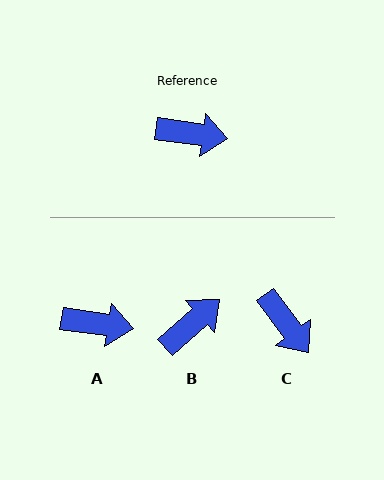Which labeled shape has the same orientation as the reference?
A.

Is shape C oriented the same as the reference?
No, it is off by about 46 degrees.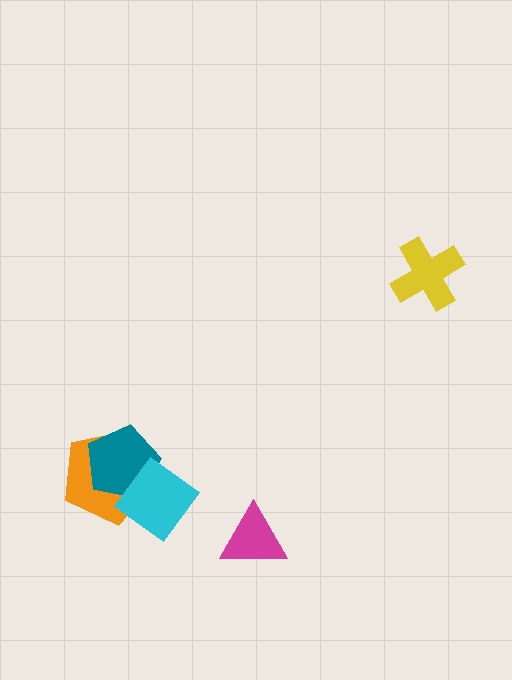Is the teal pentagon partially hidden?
Yes, it is partially covered by another shape.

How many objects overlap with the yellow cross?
0 objects overlap with the yellow cross.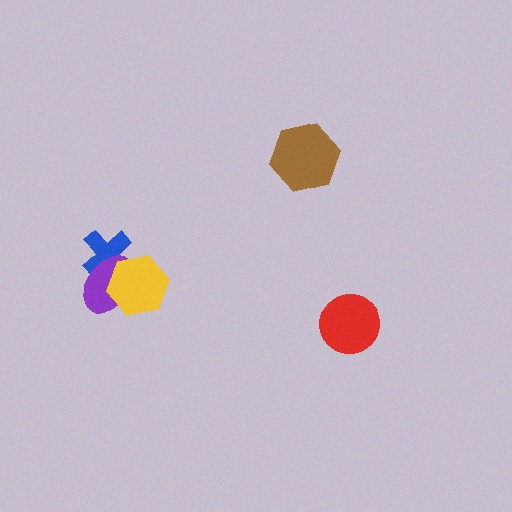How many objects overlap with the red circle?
0 objects overlap with the red circle.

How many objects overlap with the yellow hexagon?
2 objects overlap with the yellow hexagon.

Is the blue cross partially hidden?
Yes, it is partially covered by another shape.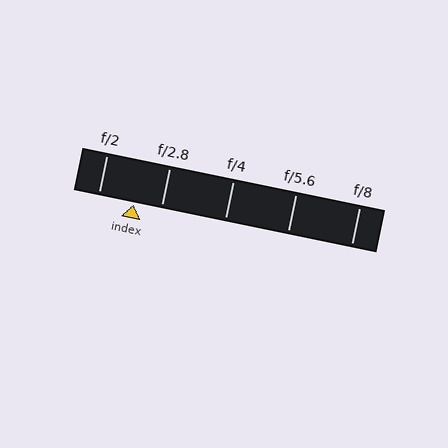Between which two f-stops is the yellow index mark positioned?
The index mark is between f/2 and f/2.8.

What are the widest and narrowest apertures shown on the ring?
The widest aperture shown is f/2 and the narrowest is f/8.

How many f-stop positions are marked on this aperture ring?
There are 5 f-stop positions marked.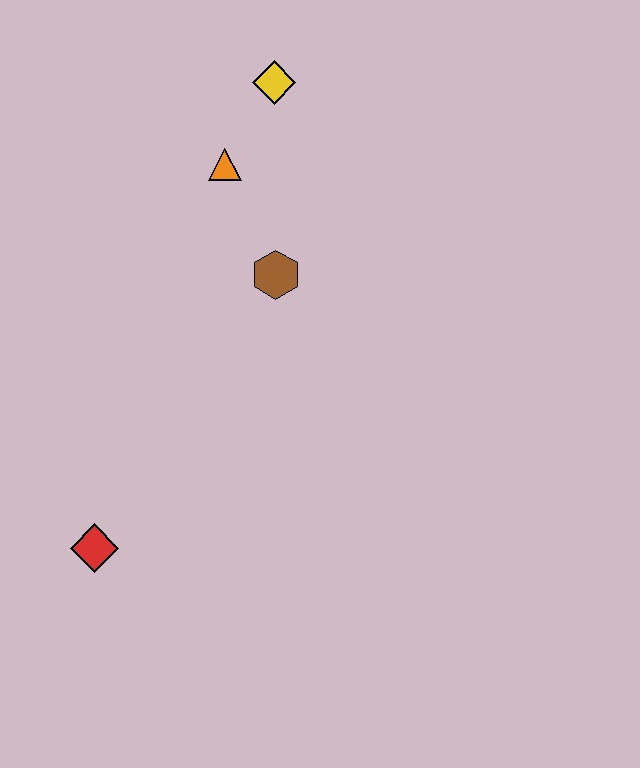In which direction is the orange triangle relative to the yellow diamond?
The orange triangle is below the yellow diamond.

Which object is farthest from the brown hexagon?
The red diamond is farthest from the brown hexagon.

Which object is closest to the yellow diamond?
The orange triangle is closest to the yellow diamond.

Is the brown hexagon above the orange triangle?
No